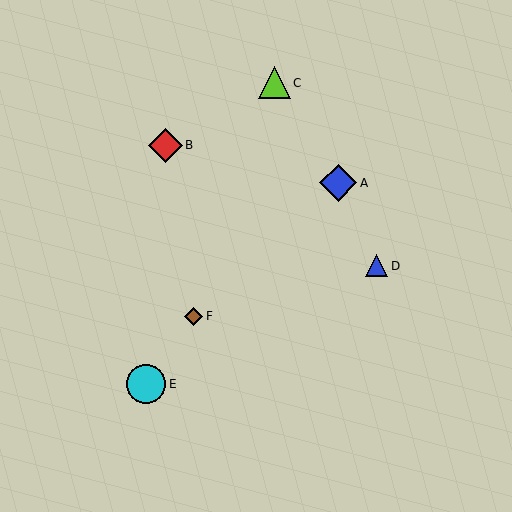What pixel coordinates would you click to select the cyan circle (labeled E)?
Click at (146, 384) to select the cyan circle E.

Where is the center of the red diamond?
The center of the red diamond is at (165, 145).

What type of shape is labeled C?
Shape C is a lime triangle.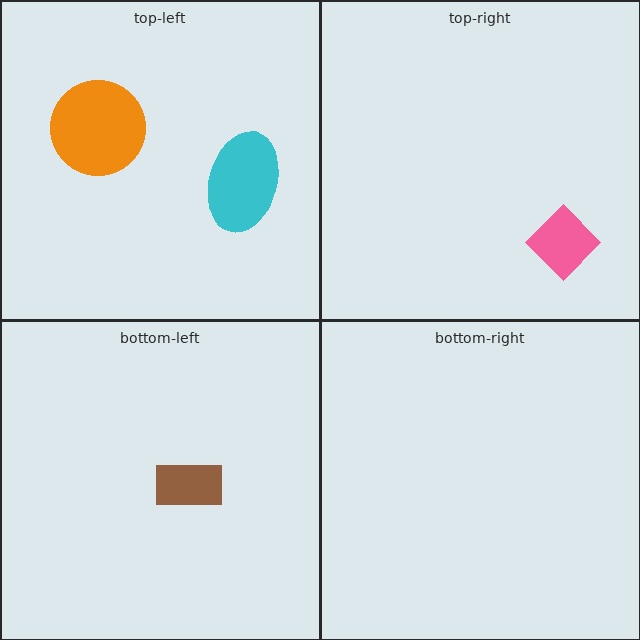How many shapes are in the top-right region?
1.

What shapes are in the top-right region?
The pink diamond.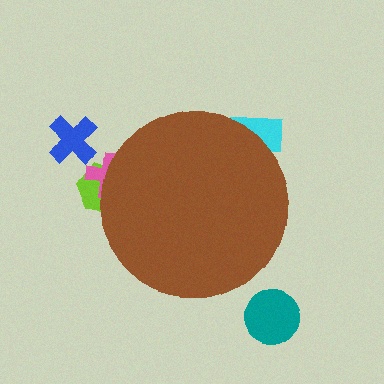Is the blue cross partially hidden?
No, the blue cross is fully visible.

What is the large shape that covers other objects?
A brown circle.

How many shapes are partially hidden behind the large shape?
3 shapes are partially hidden.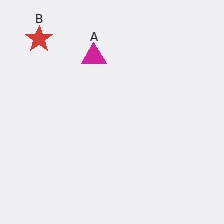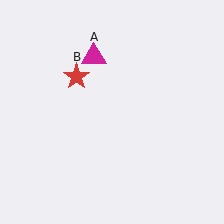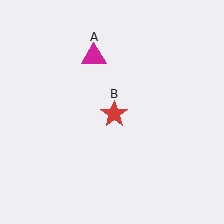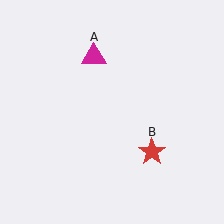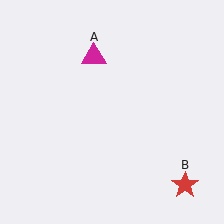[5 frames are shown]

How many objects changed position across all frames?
1 object changed position: red star (object B).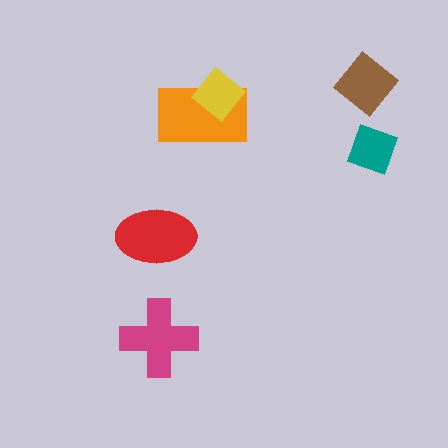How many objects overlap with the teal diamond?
0 objects overlap with the teal diamond.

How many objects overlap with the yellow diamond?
1 object overlaps with the yellow diamond.